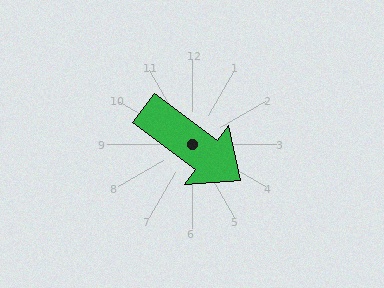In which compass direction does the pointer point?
Southeast.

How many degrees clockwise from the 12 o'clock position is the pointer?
Approximately 127 degrees.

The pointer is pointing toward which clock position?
Roughly 4 o'clock.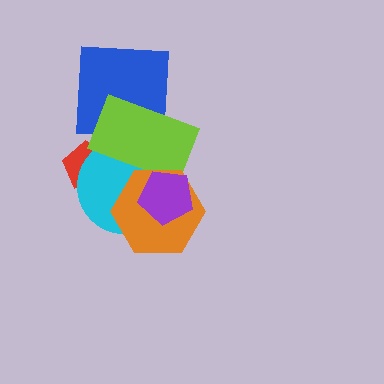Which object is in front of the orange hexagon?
The purple pentagon is in front of the orange hexagon.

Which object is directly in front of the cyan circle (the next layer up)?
The lime rectangle is directly in front of the cyan circle.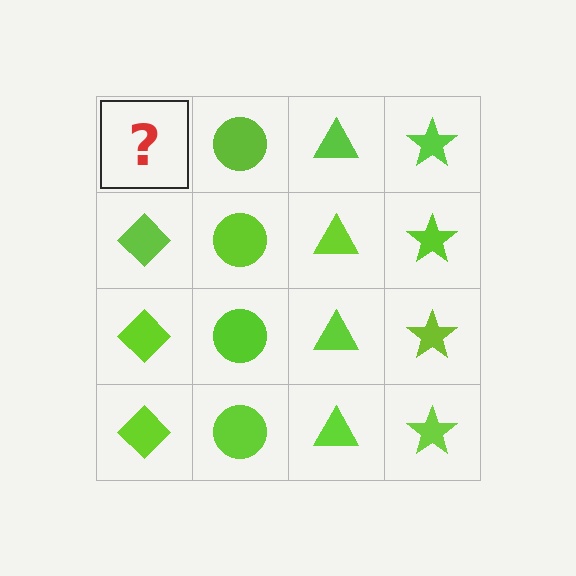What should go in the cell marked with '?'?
The missing cell should contain a lime diamond.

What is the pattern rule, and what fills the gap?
The rule is that each column has a consistent shape. The gap should be filled with a lime diamond.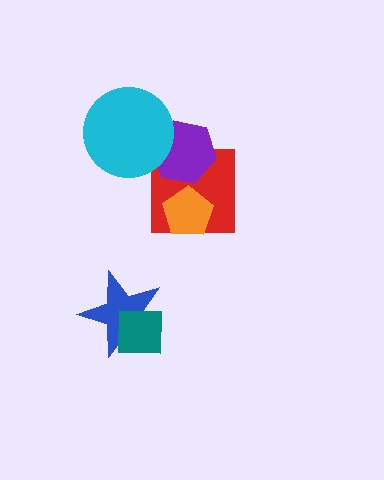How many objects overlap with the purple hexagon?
2 objects overlap with the purple hexagon.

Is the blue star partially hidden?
Yes, it is partially covered by another shape.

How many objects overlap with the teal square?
1 object overlaps with the teal square.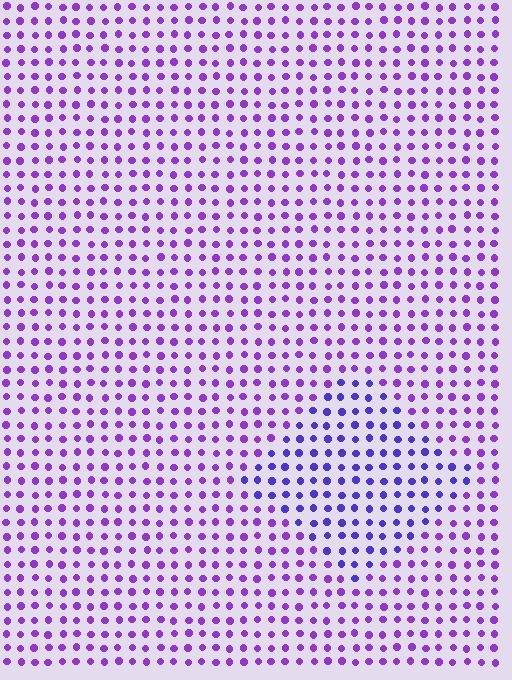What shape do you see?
I see a diamond.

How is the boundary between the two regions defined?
The boundary is defined purely by a slight shift in hue (about 30 degrees). Spacing, size, and orientation are identical on both sides.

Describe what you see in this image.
The image is filled with small purple elements in a uniform arrangement. A diamond-shaped region is visible where the elements are tinted to a slightly different hue, forming a subtle color boundary.